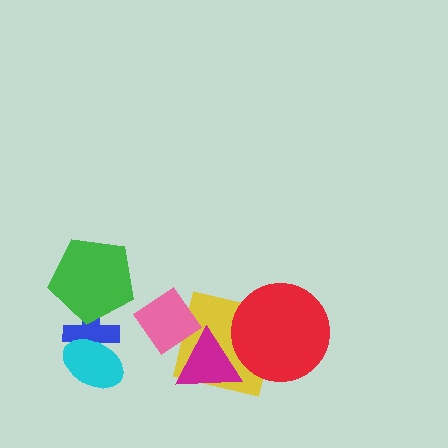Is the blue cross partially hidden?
Yes, it is partially covered by another shape.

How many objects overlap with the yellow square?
3 objects overlap with the yellow square.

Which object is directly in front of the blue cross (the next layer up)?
The cyan ellipse is directly in front of the blue cross.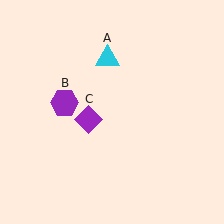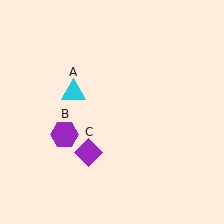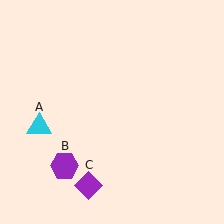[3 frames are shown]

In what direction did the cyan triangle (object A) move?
The cyan triangle (object A) moved down and to the left.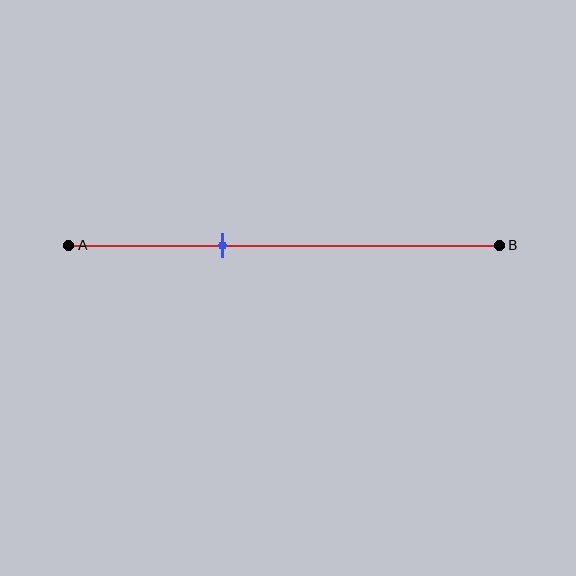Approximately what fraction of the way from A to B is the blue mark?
The blue mark is approximately 35% of the way from A to B.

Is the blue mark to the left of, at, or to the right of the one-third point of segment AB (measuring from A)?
The blue mark is approximately at the one-third point of segment AB.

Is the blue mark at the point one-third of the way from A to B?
Yes, the mark is approximately at the one-third point.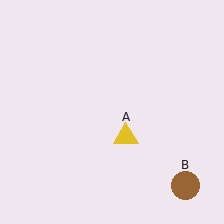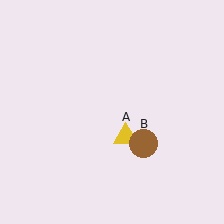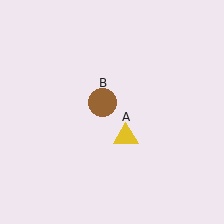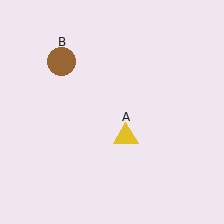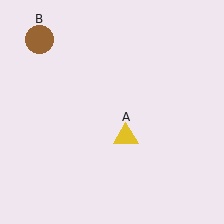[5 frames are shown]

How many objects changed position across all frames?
1 object changed position: brown circle (object B).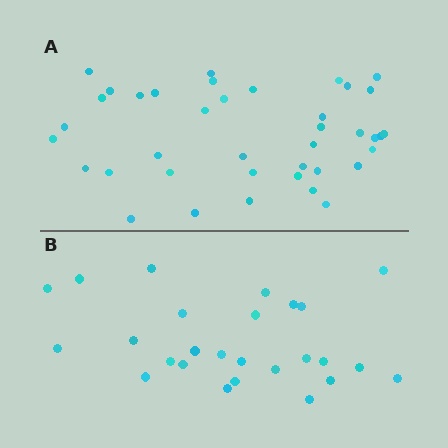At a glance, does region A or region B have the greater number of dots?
Region A (the top region) has more dots.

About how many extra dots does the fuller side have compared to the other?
Region A has approximately 15 more dots than region B.